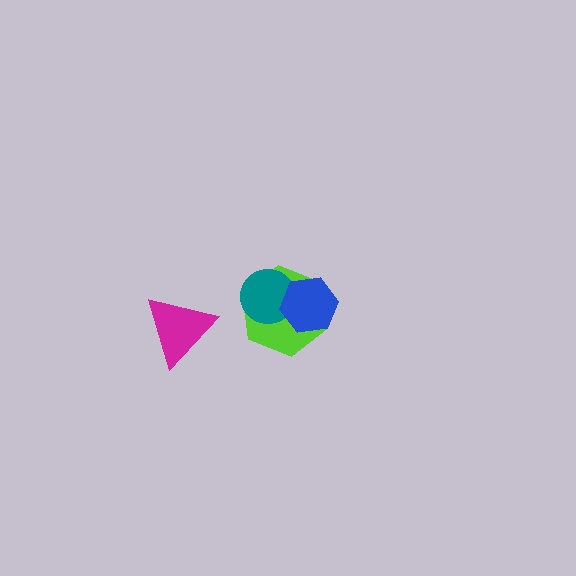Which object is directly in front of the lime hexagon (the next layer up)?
The teal circle is directly in front of the lime hexagon.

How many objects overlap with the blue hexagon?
2 objects overlap with the blue hexagon.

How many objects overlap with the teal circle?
2 objects overlap with the teal circle.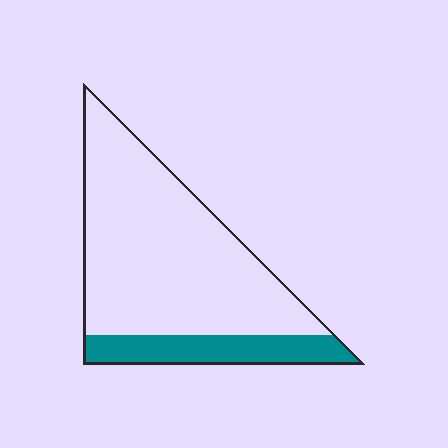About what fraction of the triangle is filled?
About one fifth (1/5).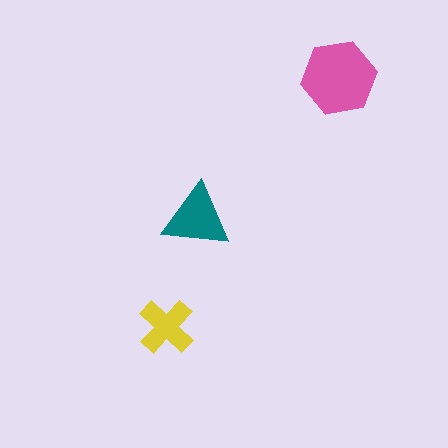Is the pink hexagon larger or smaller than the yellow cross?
Larger.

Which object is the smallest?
The yellow cross.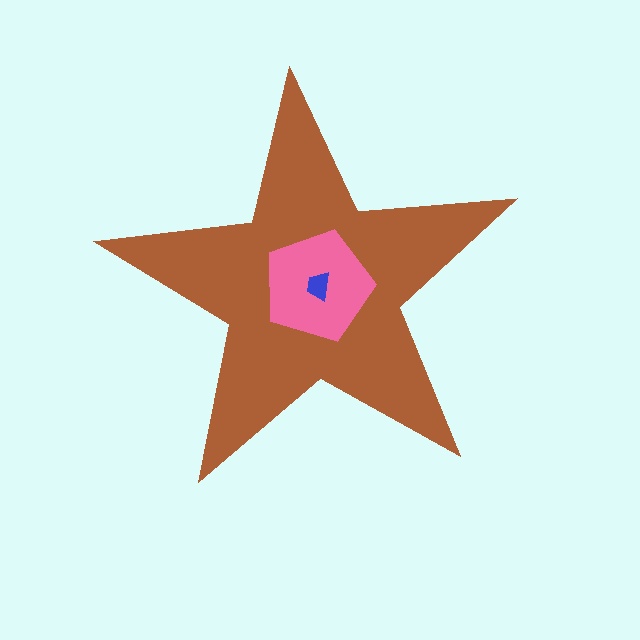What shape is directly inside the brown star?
The pink pentagon.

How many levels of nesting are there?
3.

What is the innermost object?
The blue trapezoid.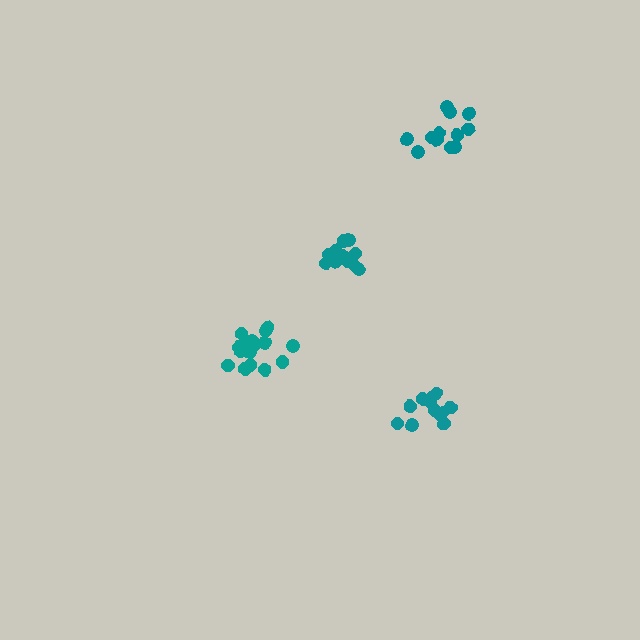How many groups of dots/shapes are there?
There are 4 groups.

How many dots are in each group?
Group 1: 12 dots, Group 2: 12 dots, Group 3: 12 dots, Group 4: 17 dots (53 total).